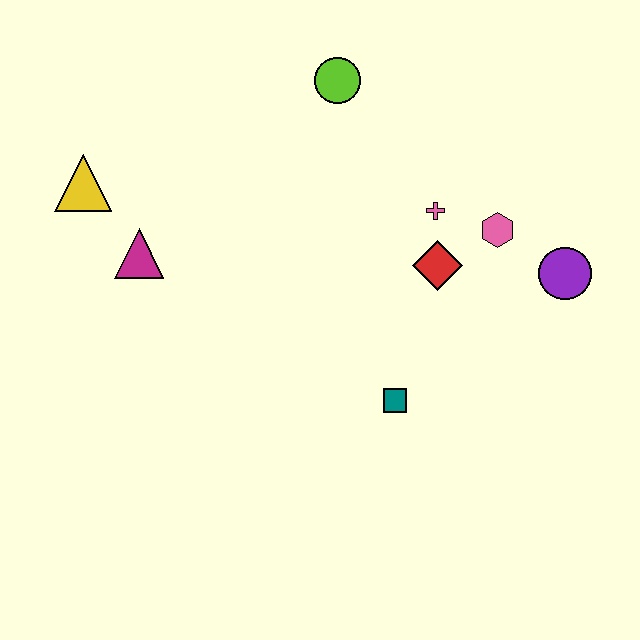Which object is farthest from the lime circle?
The teal square is farthest from the lime circle.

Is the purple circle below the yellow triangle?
Yes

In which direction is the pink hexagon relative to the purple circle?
The pink hexagon is to the left of the purple circle.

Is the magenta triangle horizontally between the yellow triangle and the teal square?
Yes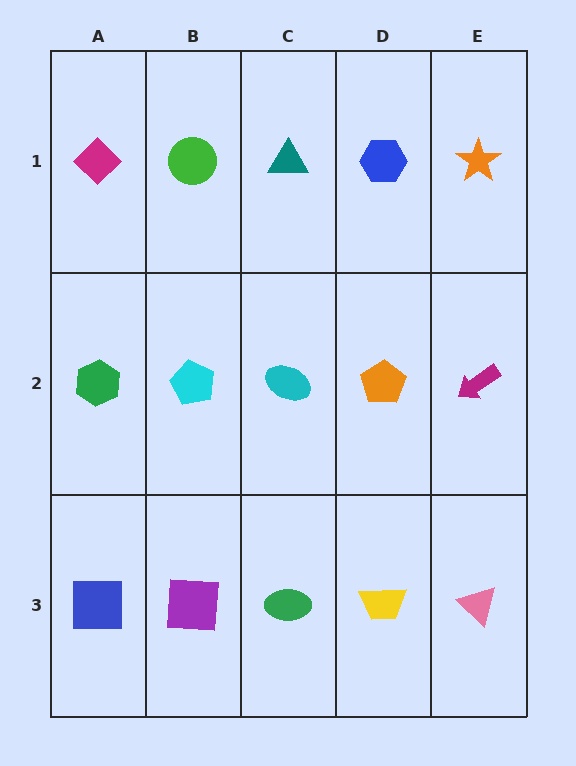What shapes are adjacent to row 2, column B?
A green circle (row 1, column B), a purple square (row 3, column B), a green hexagon (row 2, column A), a cyan ellipse (row 2, column C).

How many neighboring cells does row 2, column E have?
3.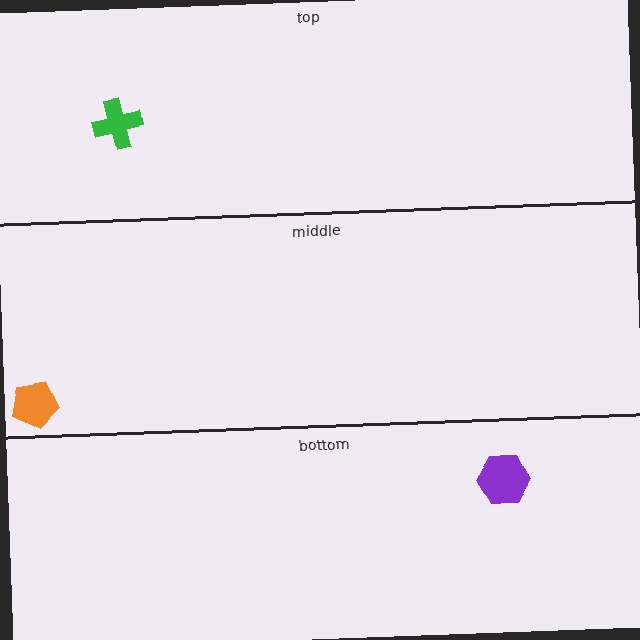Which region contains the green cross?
The top region.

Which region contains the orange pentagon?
The middle region.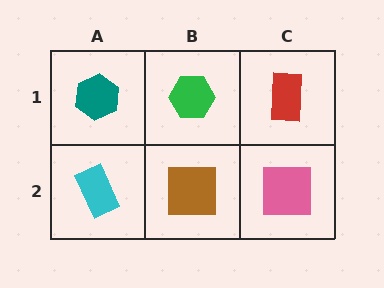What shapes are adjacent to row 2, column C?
A red rectangle (row 1, column C), a brown square (row 2, column B).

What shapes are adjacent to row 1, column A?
A cyan rectangle (row 2, column A), a green hexagon (row 1, column B).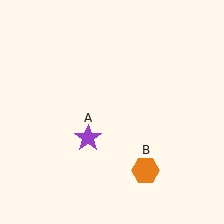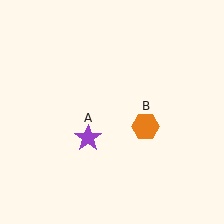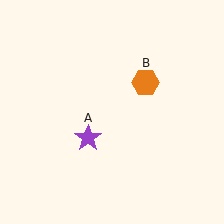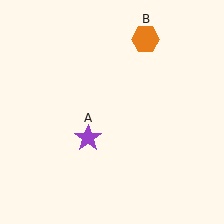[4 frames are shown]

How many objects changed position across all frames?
1 object changed position: orange hexagon (object B).